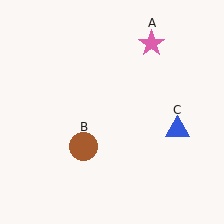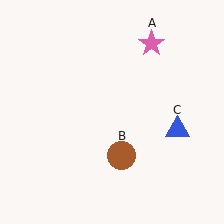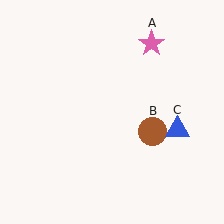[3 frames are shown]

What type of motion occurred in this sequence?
The brown circle (object B) rotated counterclockwise around the center of the scene.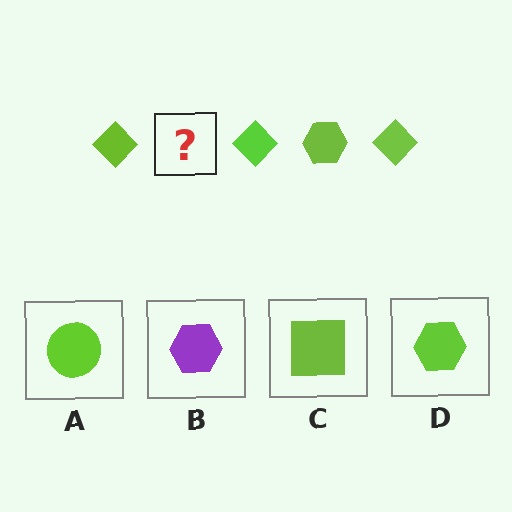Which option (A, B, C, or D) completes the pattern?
D.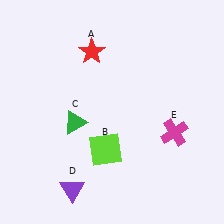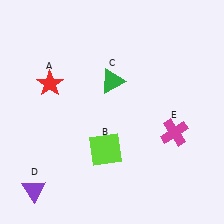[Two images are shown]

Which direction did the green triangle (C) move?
The green triangle (C) moved up.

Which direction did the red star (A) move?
The red star (A) moved left.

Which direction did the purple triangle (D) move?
The purple triangle (D) moved left.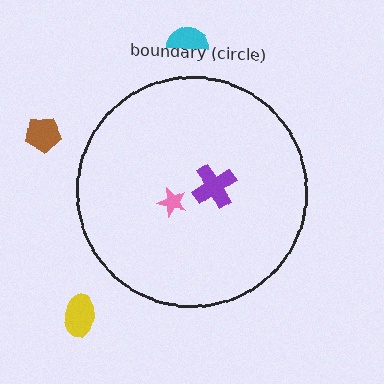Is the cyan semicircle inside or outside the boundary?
Outside.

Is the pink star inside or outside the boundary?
Inside.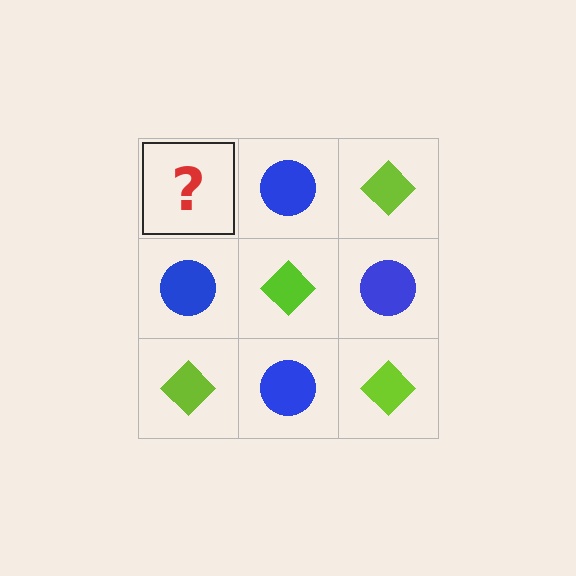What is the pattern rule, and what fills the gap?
The rule is that it alternates lime diamond and blue circle in a checkerboard pattern. The gap should be filled with a lime diamond.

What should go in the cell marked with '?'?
The missing cell should contain a lime diamond.